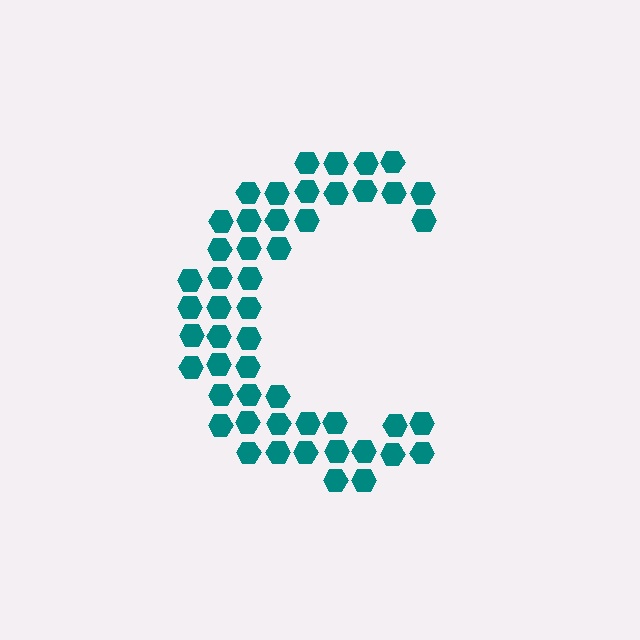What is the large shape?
The large shape is the letter C.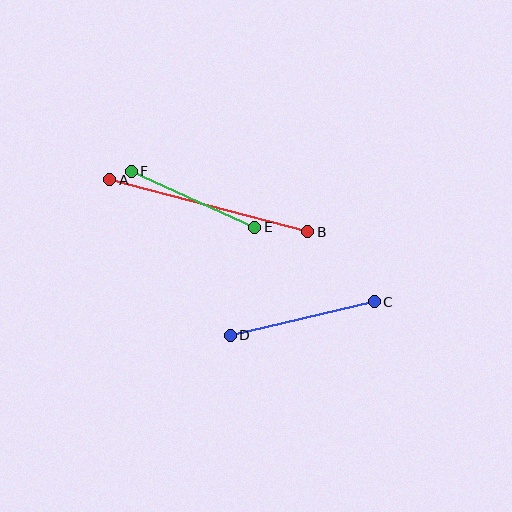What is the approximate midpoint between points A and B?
The midpoint is at approximately (209, 206) pixels.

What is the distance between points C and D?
The distance is approximately 148 pixels.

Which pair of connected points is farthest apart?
Points A and B are farthest apart.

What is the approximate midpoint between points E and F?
The midpoint is at approximately (193, 199) pixels.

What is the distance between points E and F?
The distance is approximately 135 pixels.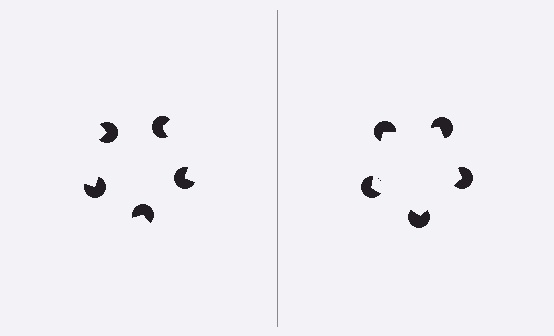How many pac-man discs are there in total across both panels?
10 — 5 on each side.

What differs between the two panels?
The pac-man discs are positioned identically on both sides; only the wedge orientations differ. On the right they align to a pentagon; on the left they are misaligned.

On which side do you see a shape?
An illusory pentagon appears on the right side. On the left side the wedge cuts are rotated, so no coherent shape forms.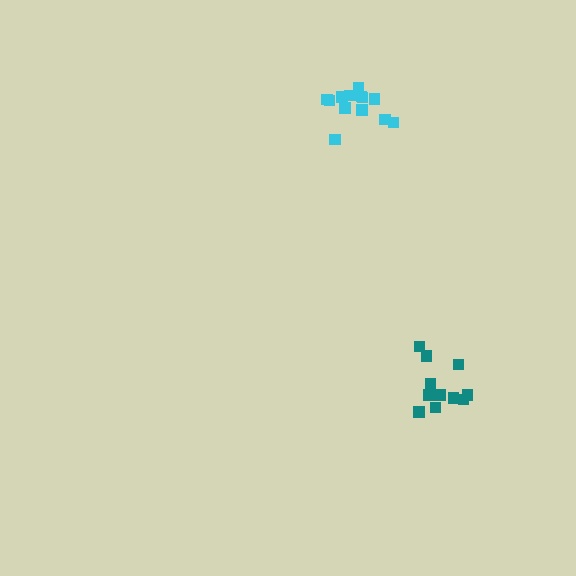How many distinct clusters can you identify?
There are 2 distinct clusters.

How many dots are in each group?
Group 1: 11 dots, Group 2: 13 dots (24 total).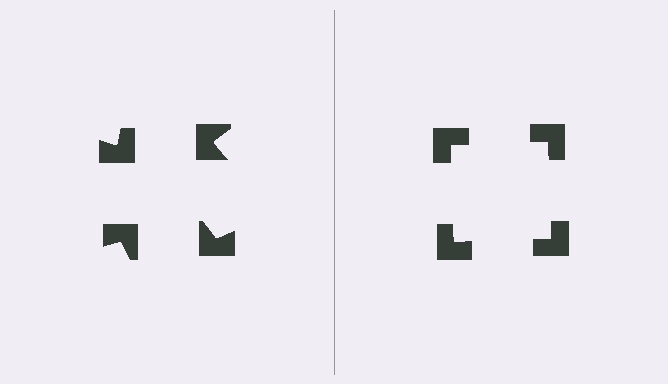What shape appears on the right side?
An illusory square.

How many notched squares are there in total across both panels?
8 — 4 on each side.